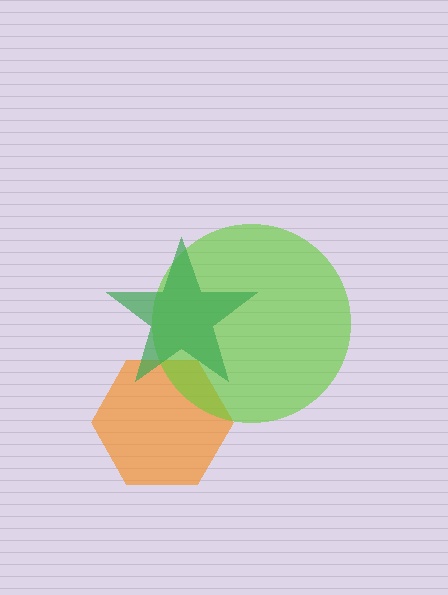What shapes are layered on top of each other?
The layered shapes are: an orange hexagon, a lime circle, a green star.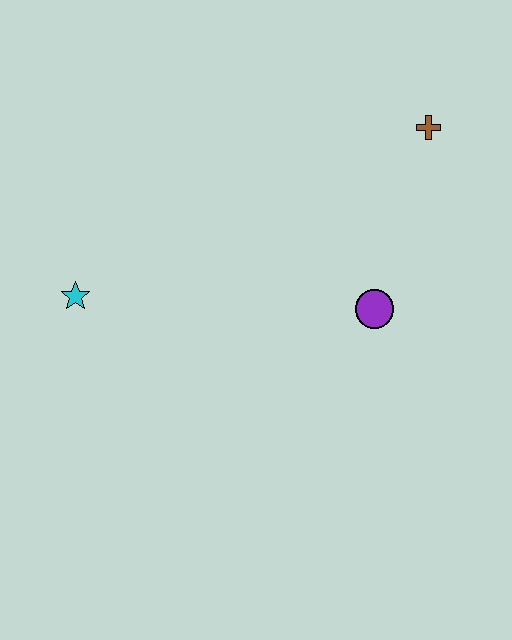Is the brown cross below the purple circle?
No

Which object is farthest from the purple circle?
The cyan star is farthest from the purple circle.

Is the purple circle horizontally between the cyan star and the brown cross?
Yes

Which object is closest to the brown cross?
The purple circle is closest to the brown cross.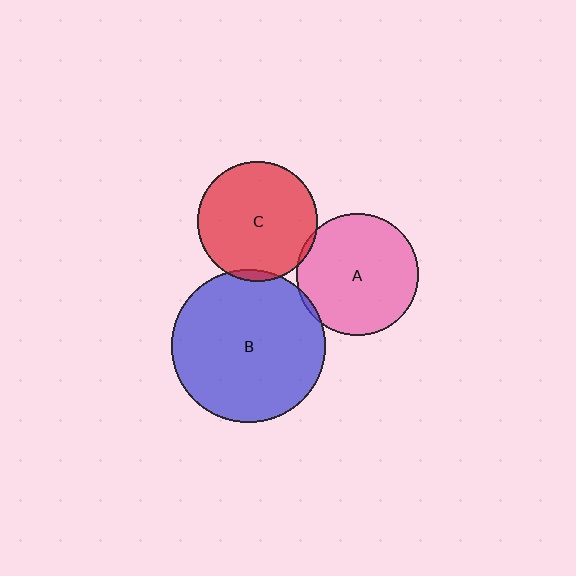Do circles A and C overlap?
Yes.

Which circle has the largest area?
Circle B (blue).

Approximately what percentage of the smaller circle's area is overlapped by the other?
Approximately 5%.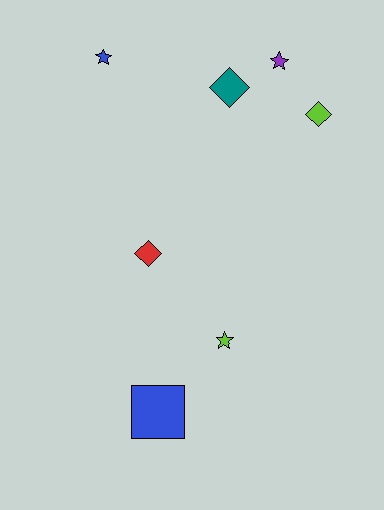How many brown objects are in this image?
There are no brown objects.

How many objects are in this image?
There are 7 objects.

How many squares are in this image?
There is 1 square.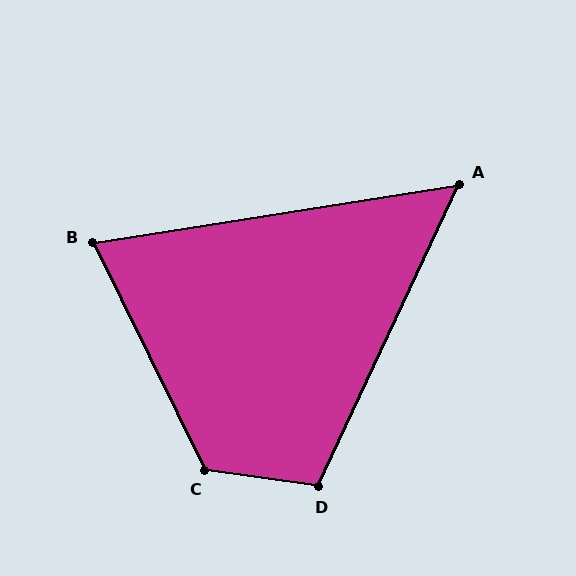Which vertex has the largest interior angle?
C, at approximately 124 degrees.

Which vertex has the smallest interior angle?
A, at approximately 56 degrees.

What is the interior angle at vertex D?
Approximately 107 degrees (obtuse).